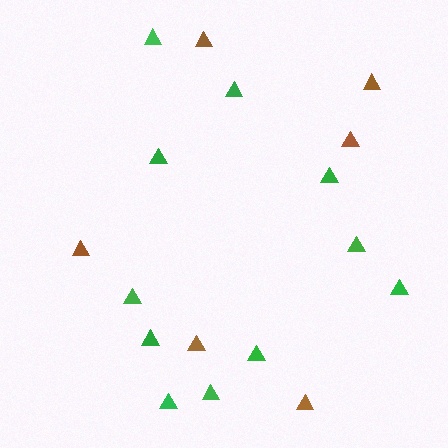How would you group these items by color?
There are 2 groups: one group of green triangles (11) and one group of brown triangles (6).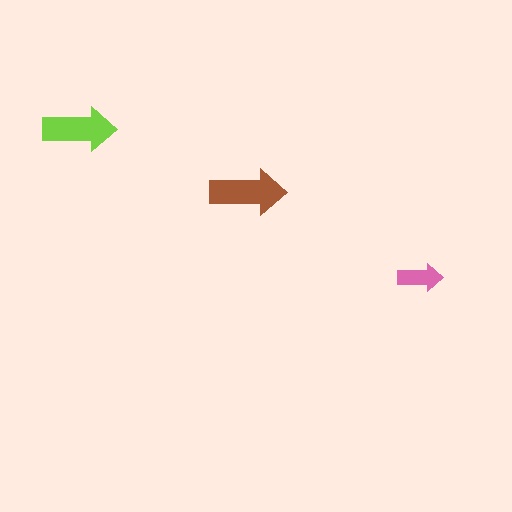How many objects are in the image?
There are 3 objects in the image.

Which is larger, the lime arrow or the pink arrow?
The lime one.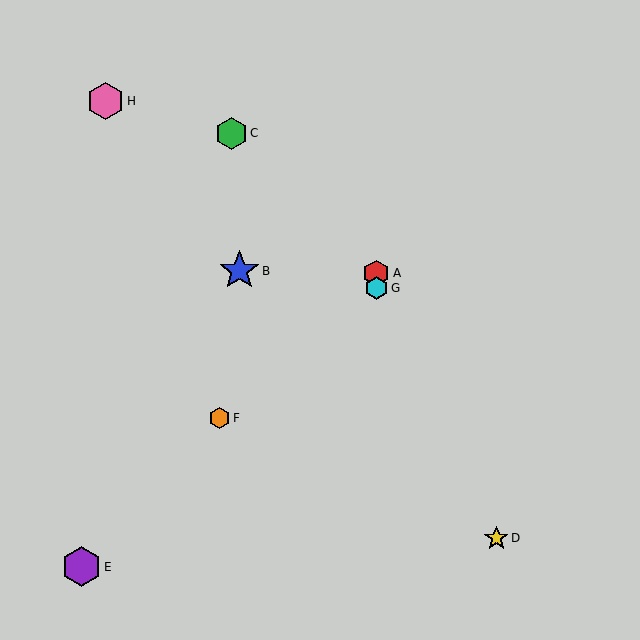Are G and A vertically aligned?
Yes, both are at x≈376.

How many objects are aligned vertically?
2 objects (A, G) are aligned vertically.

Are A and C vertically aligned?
No, A is at x≈376 and C is at x≈231.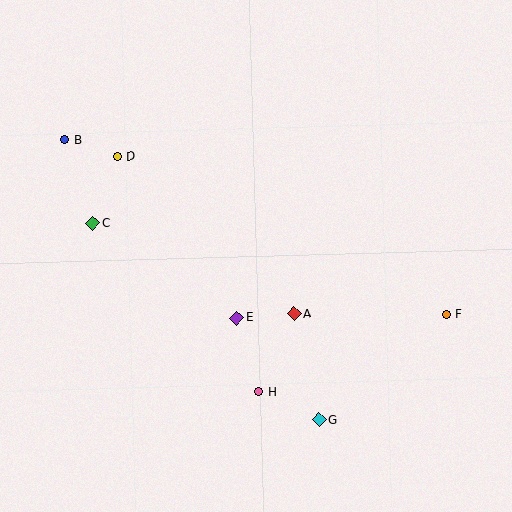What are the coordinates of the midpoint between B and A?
The midpoint between B and A is at (179, 227).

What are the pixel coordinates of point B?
Point B is at (64, 140).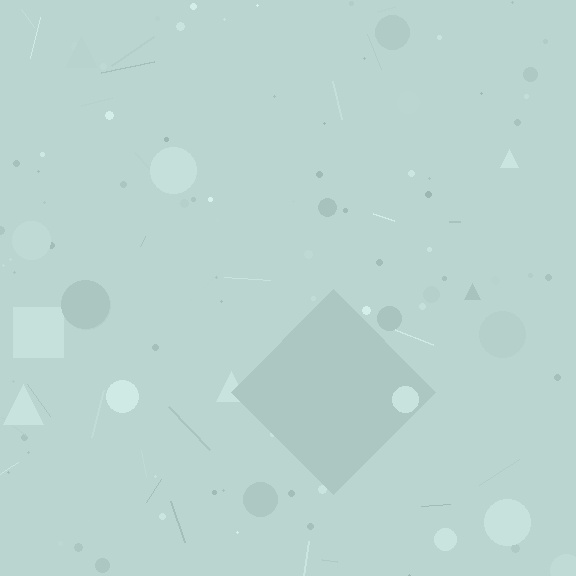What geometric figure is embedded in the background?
A diamond is embedded in the background.